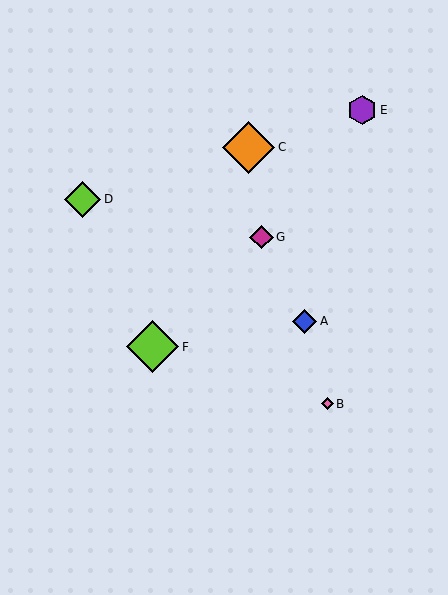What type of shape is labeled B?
Shape B is a pink diamond.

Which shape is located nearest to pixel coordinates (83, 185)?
The lime diamond (labeled D) at (83, 199) is nearest to that location.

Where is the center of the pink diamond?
The center of the pink diamond is at (327, 404).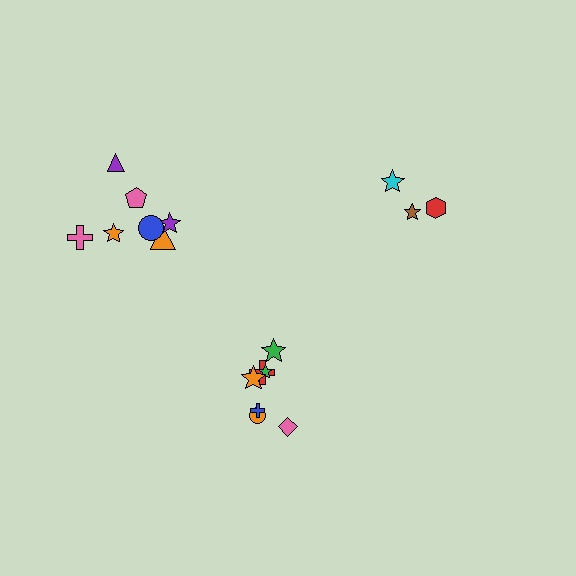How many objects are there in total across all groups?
There are 17 objects.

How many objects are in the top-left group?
There are 7 objects.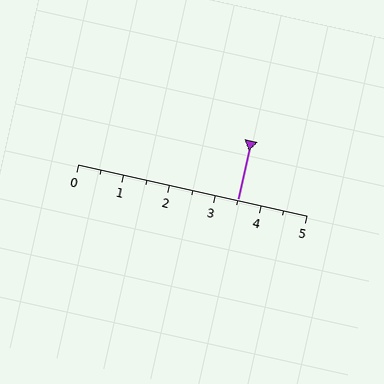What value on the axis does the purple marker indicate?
The marker indicates approximately 3.5.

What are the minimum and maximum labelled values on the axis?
The axis runs from 0 to 5.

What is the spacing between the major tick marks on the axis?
The major ticks are spaced 1 apart.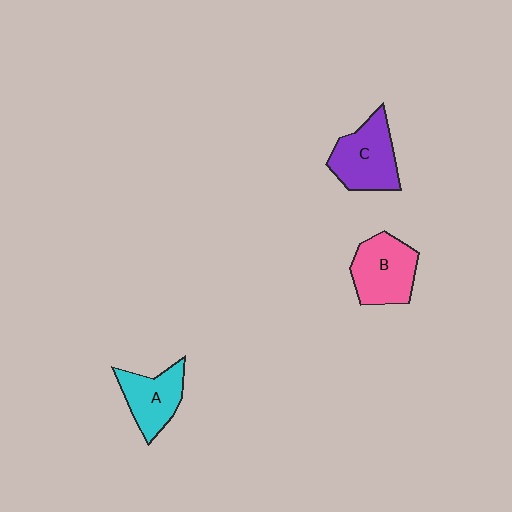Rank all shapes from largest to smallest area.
From largest to smallest: C (purple), B (pink), A (cyan).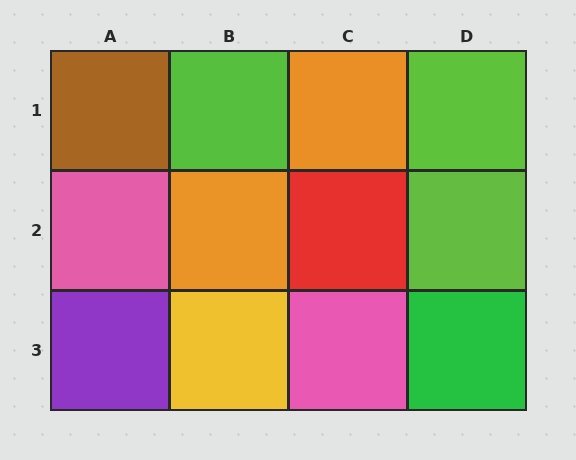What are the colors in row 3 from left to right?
Purple, yellow, pink, green.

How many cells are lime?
3 cells are lime.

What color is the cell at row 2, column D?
Lime.